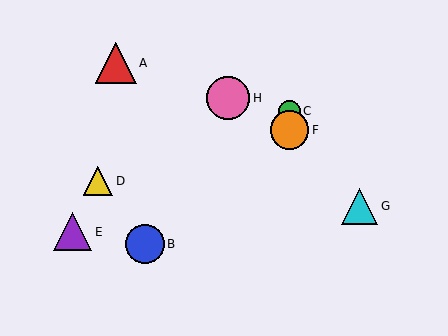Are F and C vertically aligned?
Yes, both are at x≈290.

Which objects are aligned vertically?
Objects C, F are aligned vertically.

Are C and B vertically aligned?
No, C is at x≈290 and B is at x≈145.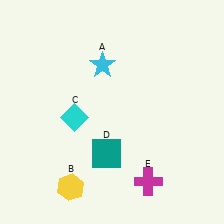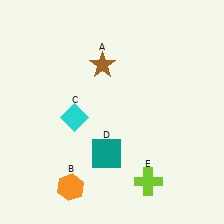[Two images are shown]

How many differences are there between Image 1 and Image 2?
There are 3 differences between the two images.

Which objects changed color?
A changed from cyan to brown. B changed from yellow to orange. E changed from magenta to lime.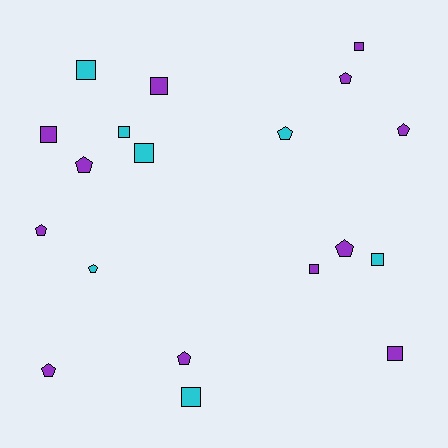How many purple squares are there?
There are 5 purple squares.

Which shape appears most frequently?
Square, with 10 objects.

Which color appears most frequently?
Purple, with 12 objects.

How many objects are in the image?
There are 19 objects.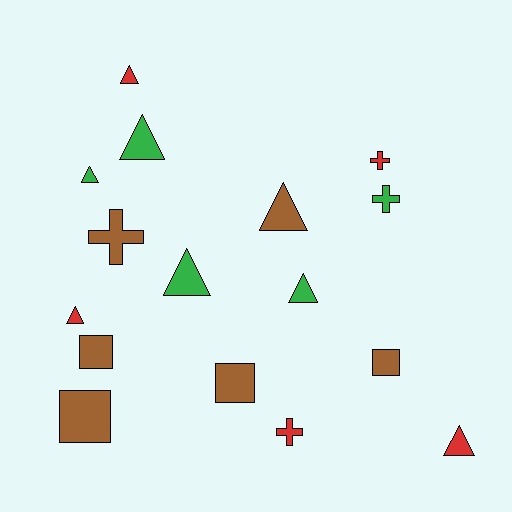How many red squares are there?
There are no red squares.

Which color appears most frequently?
Brown, with 6 objects.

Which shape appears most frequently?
Triangle, with 8 objects.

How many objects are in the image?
There are 16 objects.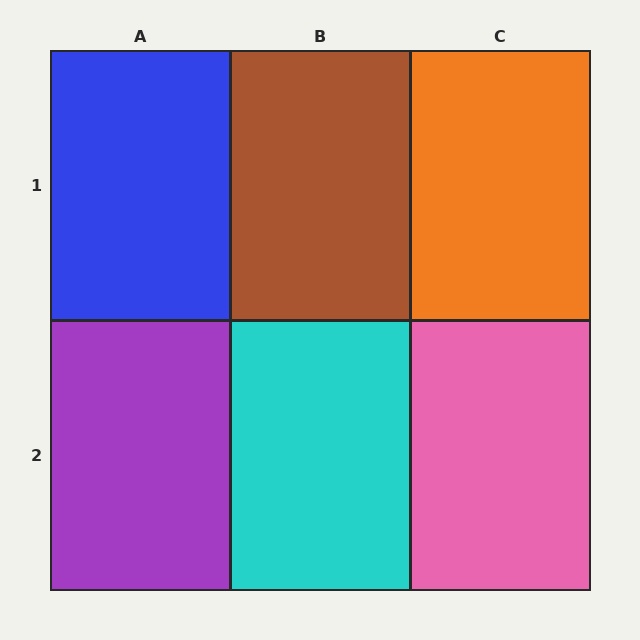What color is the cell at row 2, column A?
Purple.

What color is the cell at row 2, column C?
Pink.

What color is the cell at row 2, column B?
Cyan.